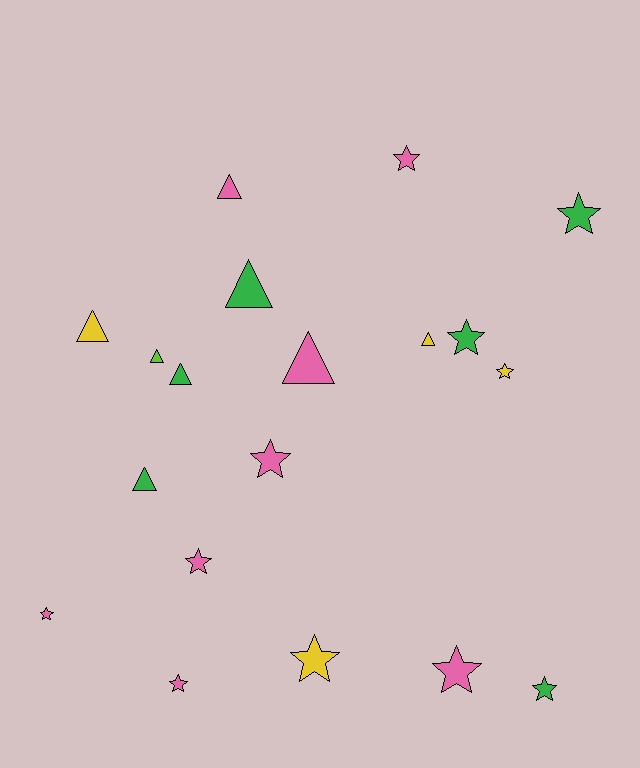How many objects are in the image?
There are 19 objects.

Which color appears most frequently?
Pink, with 8 objects.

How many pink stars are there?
There are 6 pink stars.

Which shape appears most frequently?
Star, with 11 objects.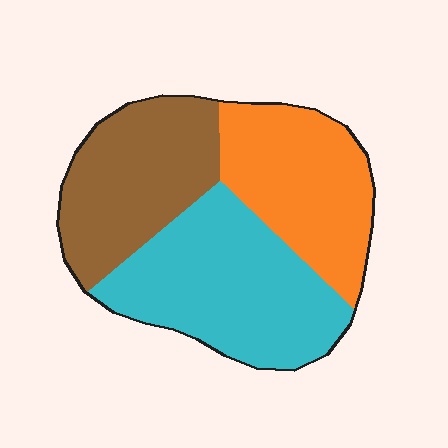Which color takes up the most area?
Cyan, at roughly 40%.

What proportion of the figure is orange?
Orange takes up about one third (1/3) of the figure.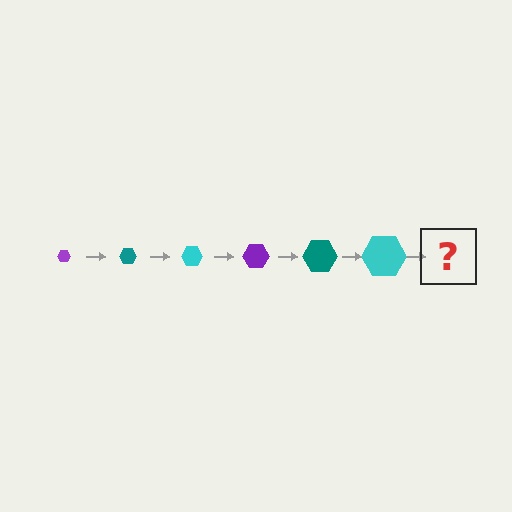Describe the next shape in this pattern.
It should be a purple hexagon, larger than the previous one.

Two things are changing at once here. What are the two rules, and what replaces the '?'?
The two rules are that the hexagon grows larger each step and the color cycles through purple, teal, and cyan. The '?' should be a purple hexagon, larger than the previous one.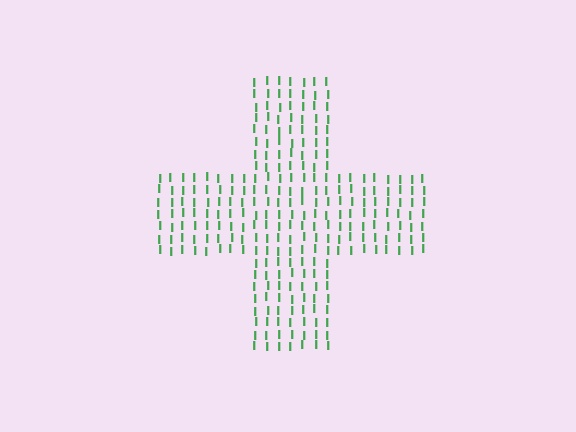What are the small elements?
The small elements are letter I's.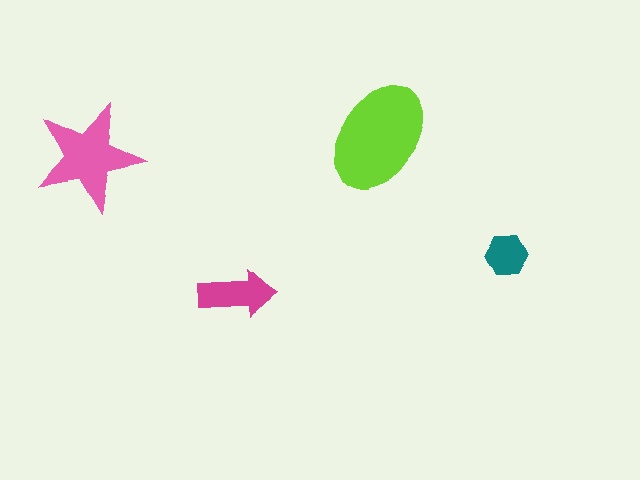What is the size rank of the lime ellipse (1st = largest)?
1st.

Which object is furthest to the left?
The pink star is leftmost.